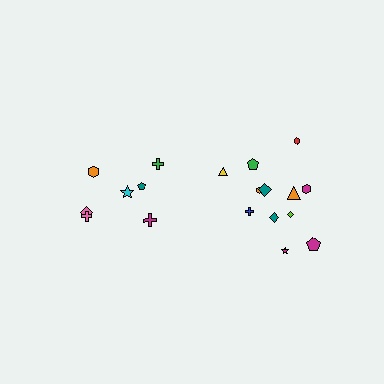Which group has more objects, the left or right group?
The right group.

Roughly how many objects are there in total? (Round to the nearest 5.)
Roughly 20 objects in total.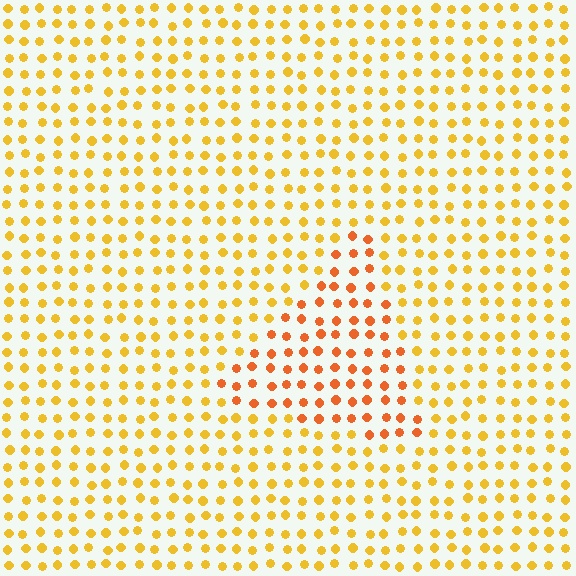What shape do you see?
I see a triangle.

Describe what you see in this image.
The image is filled with small yellow elements in a uniform arrangement. A triangle-shaped region is visible where the elements are tinted to a slightly different hue, forming a subtle color boundary.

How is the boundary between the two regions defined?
The boundary is defined purely by a slight shift in hue (about 28 degrees). Spacing, size, and orientation are identical on both sides.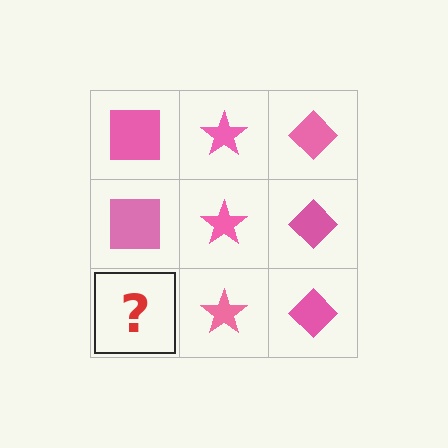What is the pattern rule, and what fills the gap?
The rule is that each column has a consistent shape. The gap should be filled with a pink square.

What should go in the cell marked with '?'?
The missing cell should contain a pink square.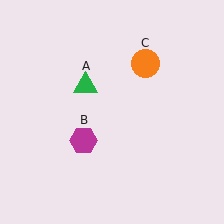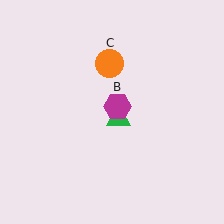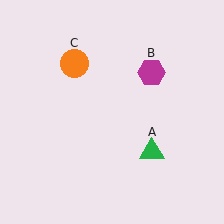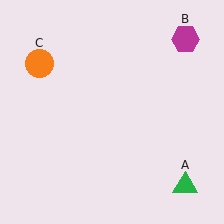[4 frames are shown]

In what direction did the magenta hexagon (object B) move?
The magenta hexagon (object B) moved up and to the right.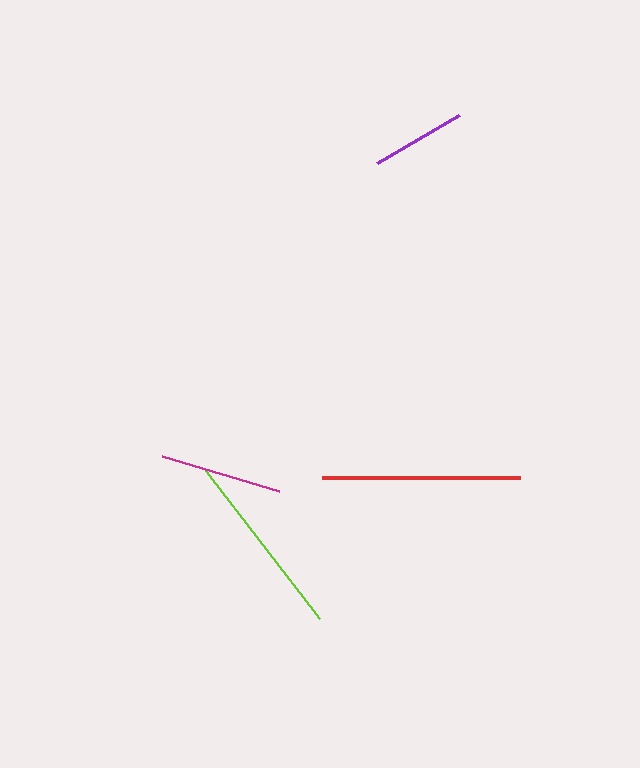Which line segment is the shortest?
The purple line is the shortest at approximately 95 pixels.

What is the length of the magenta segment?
The magenta segment is approximately 122 pixels long.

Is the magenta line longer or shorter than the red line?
The red line is longer than the magenta line.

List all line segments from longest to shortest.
From longest to shortest: red, lime, magenta, purple.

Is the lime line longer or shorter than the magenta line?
The lime line is longer than the magenta line.